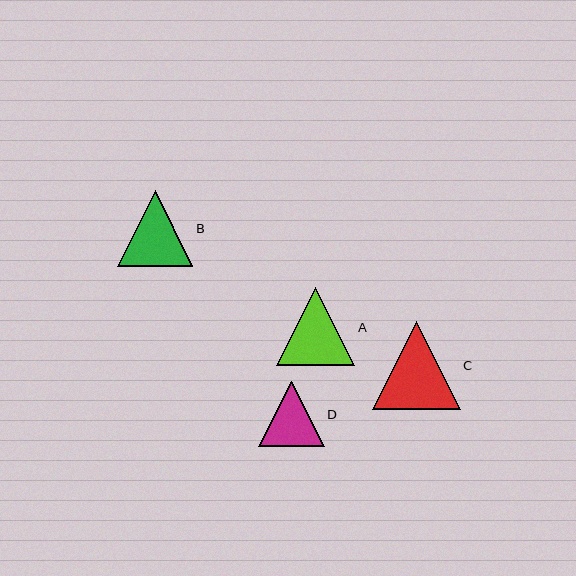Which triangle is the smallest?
Triangle D is the smallest with a size of approximately 66 pixels.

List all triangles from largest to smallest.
From largest to smallest: C, A, B, D.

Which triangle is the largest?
Triangle C is the largest with a size of approximately 88 pixels.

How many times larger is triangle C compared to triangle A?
Triangle C is approximately 1.1 times the size of triangle A.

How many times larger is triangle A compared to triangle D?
Triangle A is approximately 1.2 times the size of triangle D.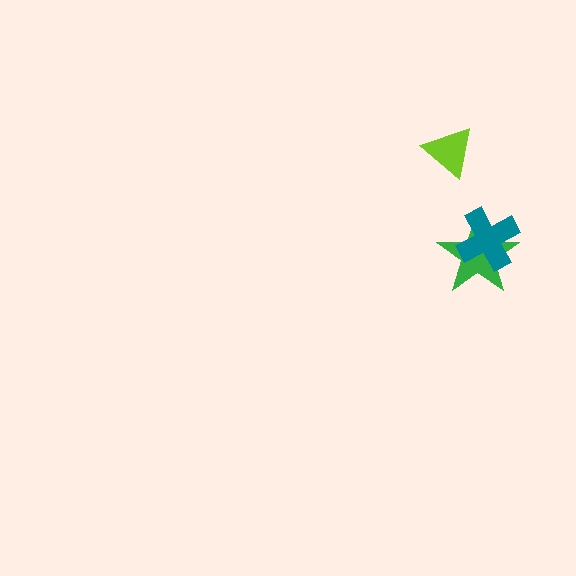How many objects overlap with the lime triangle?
0 objects overlap with the lime triangle.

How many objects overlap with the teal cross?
1 object overlaps with the teal cross.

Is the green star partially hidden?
Yes, it is partially covered by another shape.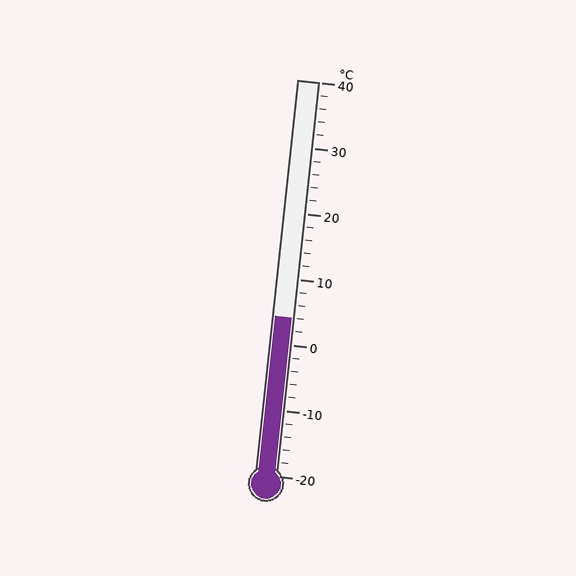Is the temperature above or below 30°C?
The temperature is below 30°C.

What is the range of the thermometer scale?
The thermometer scale ranges from -20°C to 40°C.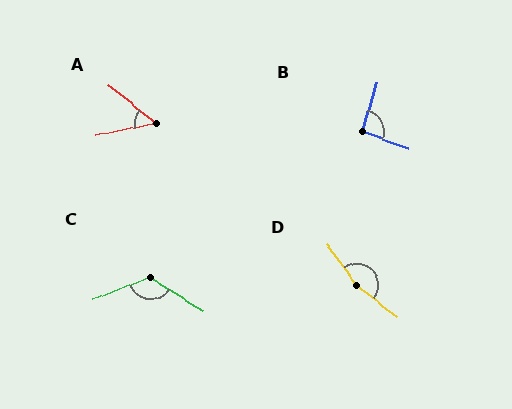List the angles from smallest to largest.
A (50°), B (94°), C (128°), D (163°).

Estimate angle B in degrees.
Approximately 94 degrees.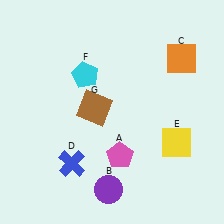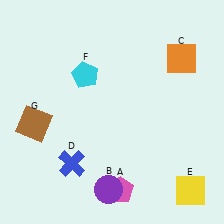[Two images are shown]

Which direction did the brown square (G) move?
The brown square (G) moved left.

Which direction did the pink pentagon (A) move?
The pink pentagon (A) moved down.